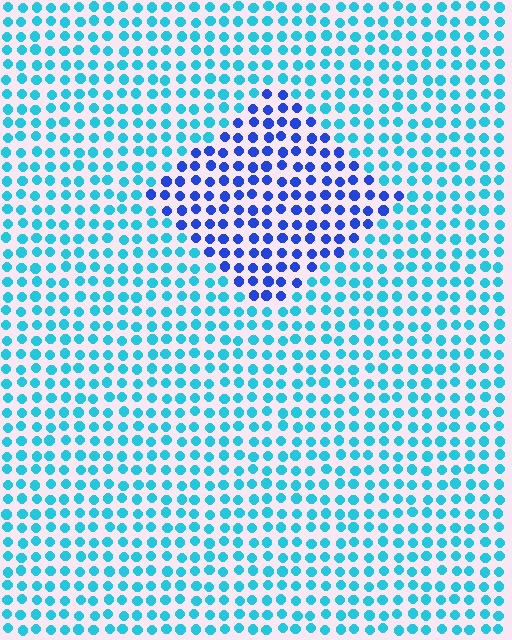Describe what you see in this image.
The image is filled with small cyan elements in a uniform arrangement. A diamond-shaped region is visible where the elements are tinted to a slightly different hue, forming a subtle color boundary.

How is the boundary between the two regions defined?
The boundary is defined purely by a slight shift in hue (about 43 degrees). Spacing, size, and orientation are identical on both sides.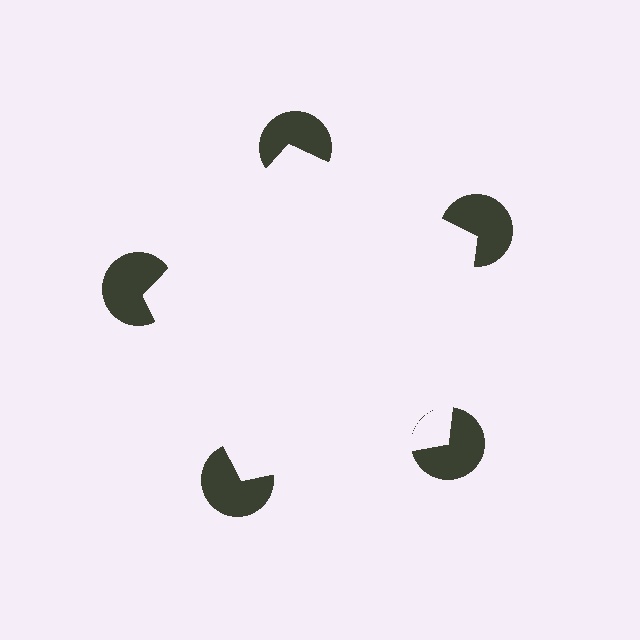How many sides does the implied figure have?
5 sides.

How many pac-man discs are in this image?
There are 5 — one at each vertex of the illusory pentagon.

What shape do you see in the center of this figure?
An illusory pentagon — its edges are inferred from the aligned wedge cuts in the pac-man discs, not physically drawn.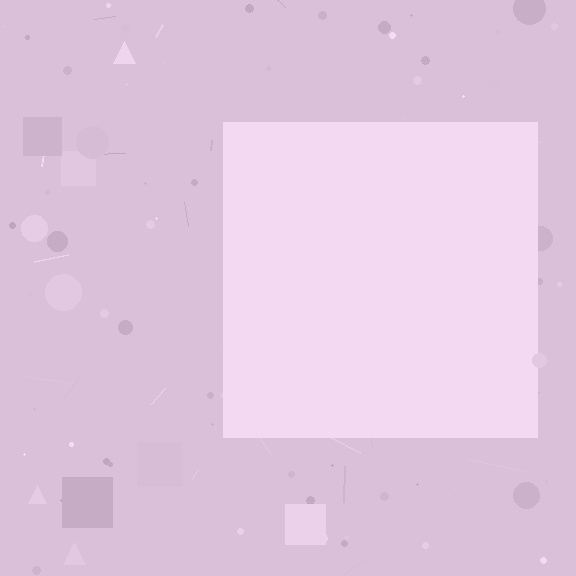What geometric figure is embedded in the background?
A square is embedded in the background.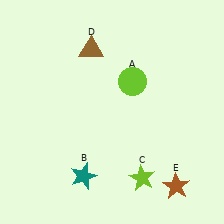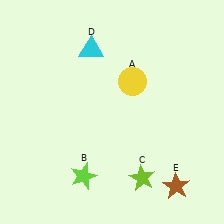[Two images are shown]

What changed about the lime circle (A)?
In Image 1, A is lime. In Image 2, it changed to yellow.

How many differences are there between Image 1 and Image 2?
There are 3 differences between the two images.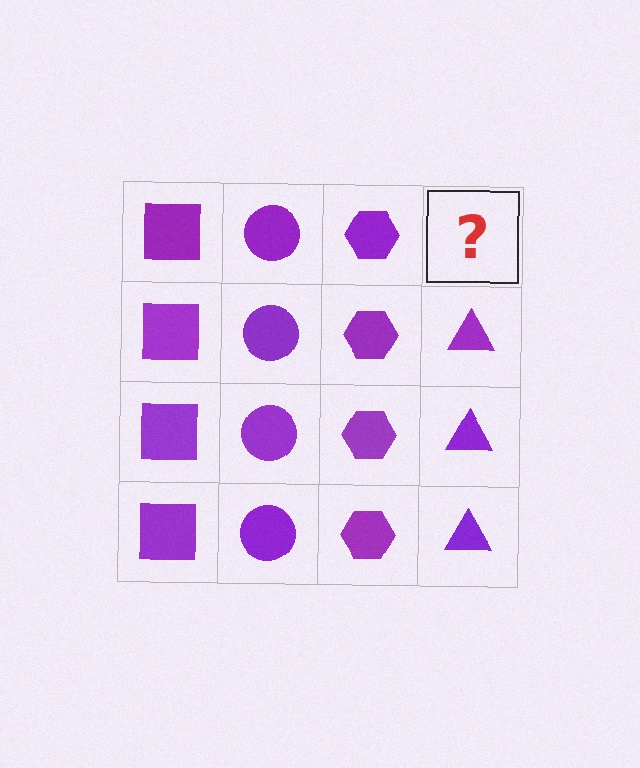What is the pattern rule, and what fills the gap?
The rule is that each column has a consistent shape. The gap should be filled with a purple triangle.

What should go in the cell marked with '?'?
The missing cell should contain a purple triangle.